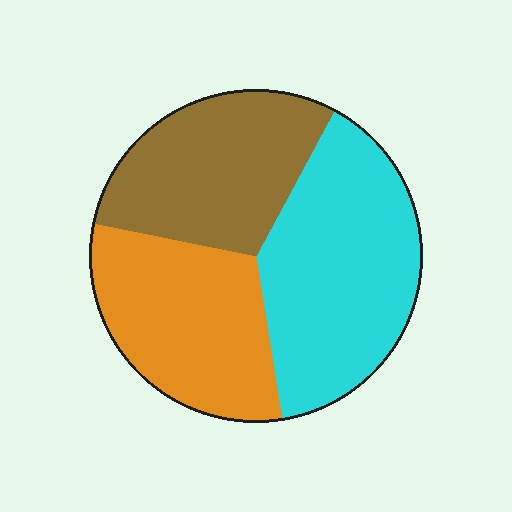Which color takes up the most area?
Cyan, at roughly 40%.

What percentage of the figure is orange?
Orange covers 31% of the figure.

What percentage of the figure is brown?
Brown covers 30% of the figure.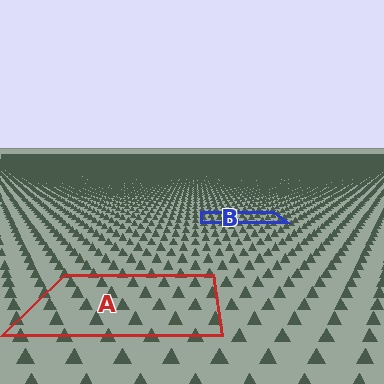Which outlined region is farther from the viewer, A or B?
Region B is farther from the viewer — the texture elements inside it appear smaller and more densely packed.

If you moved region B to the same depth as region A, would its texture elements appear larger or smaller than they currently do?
They would appear larger. At a closer depth, the same texture elements are projected at a bigger on-screen size.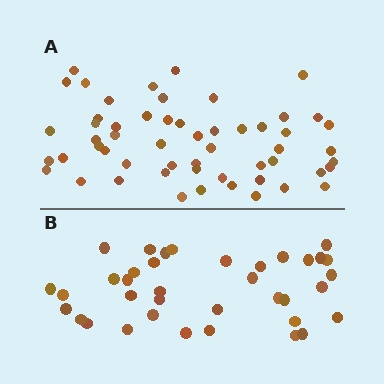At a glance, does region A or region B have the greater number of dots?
Region A (the top region) has more dots.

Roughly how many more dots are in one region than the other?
Region A has approximately 20 more dots than region B.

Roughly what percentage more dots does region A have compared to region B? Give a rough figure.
About 50% more.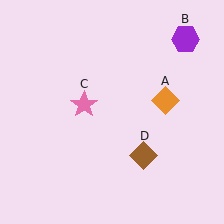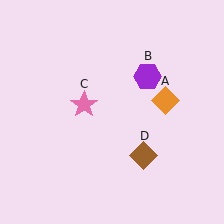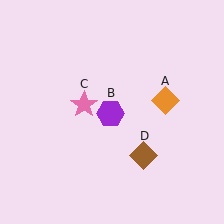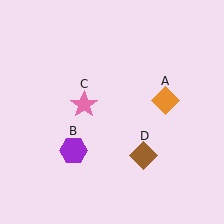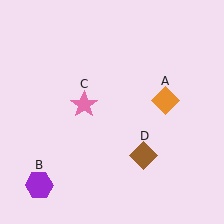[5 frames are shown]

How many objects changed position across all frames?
1 object changed position: purple hexagon (object B).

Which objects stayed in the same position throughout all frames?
Orange diamond (object A) and pink star (object C) and brown diamond (object D) remained stationary.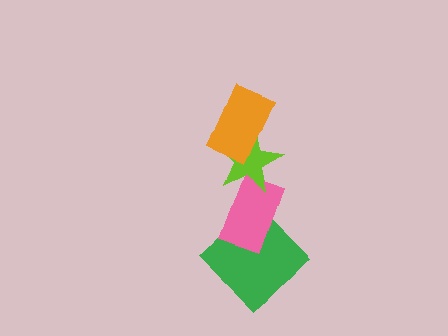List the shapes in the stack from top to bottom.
From top to bottom: the orange rectangle, the lime star, the pink rectangle, the green diamond.